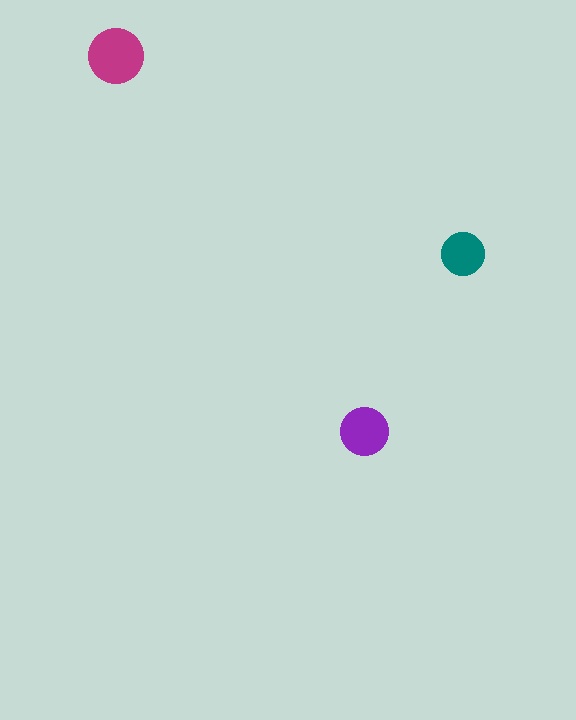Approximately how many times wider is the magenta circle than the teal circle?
About 1.5 times wider.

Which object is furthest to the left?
The magenta circle is leftmost.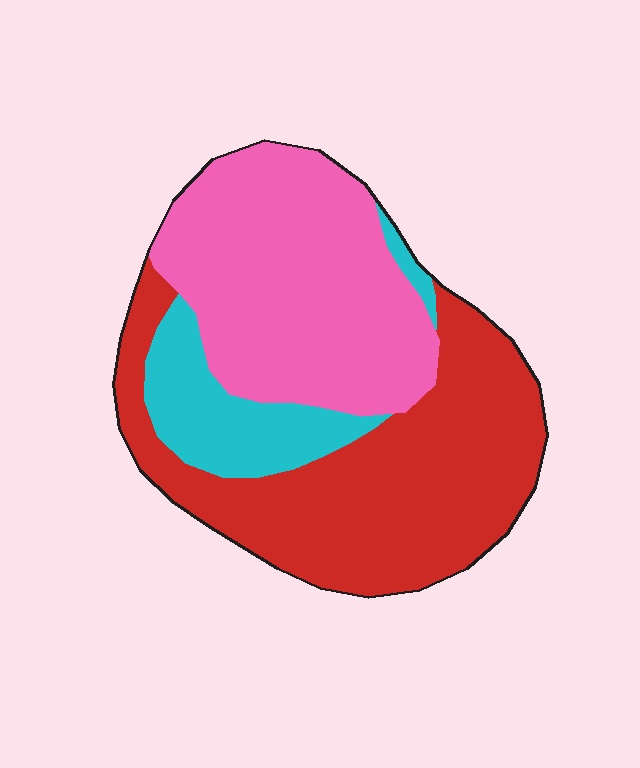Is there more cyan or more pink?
Pink.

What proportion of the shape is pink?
Pink takes up about two fifths (2/5) of the shape.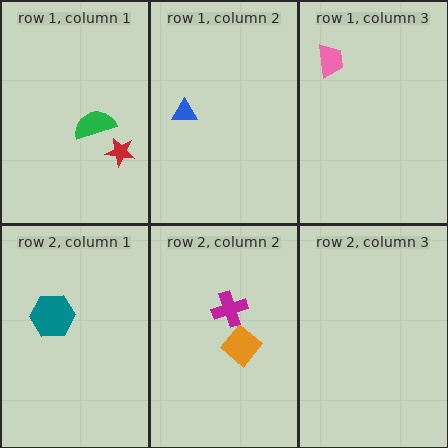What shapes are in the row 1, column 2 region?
The blue triangle.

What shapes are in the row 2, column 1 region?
The teal hexagon.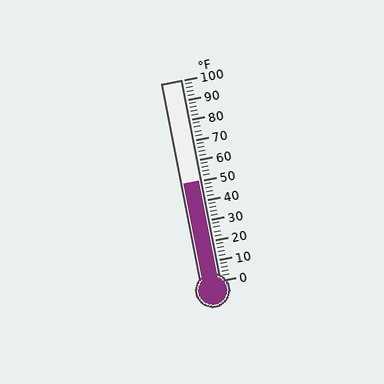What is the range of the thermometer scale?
The thermometer scale ranges from 0°F to 100°F.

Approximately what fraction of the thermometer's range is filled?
The thermometer is filled to approximately 50% of its range.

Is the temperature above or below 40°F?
The temperature is above 40°F.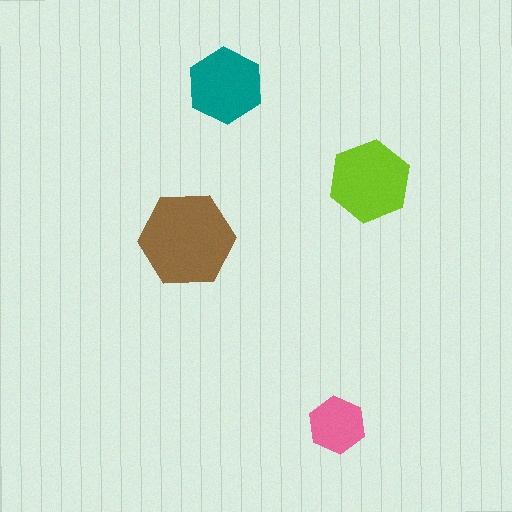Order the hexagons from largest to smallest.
the brown one, the lime one, the teal one, the pink one.